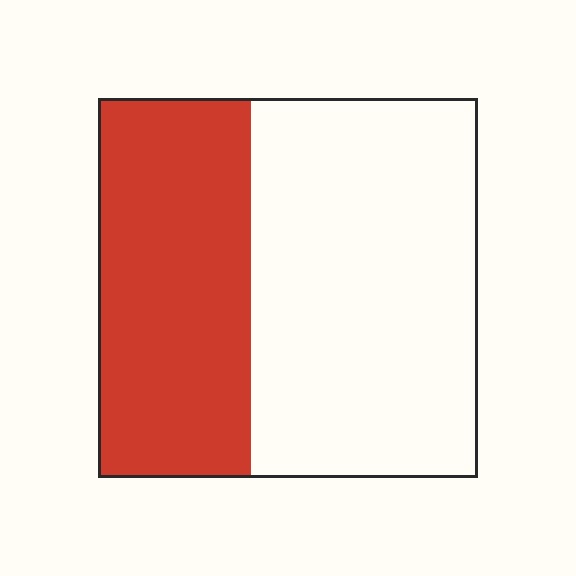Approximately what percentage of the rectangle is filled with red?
Approximately 40%.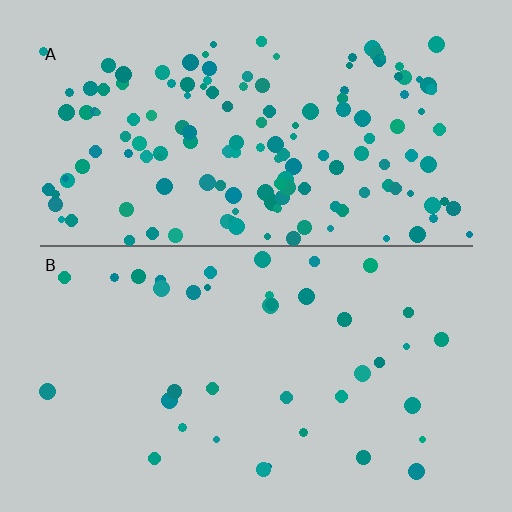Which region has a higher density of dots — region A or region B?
A (the top).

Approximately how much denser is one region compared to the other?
Approximately 3.8× — region A over region B.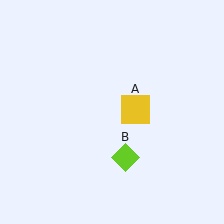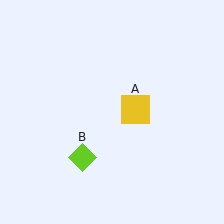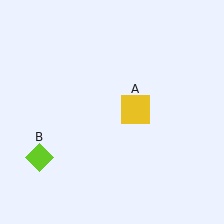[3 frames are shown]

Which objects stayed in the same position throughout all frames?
Yellow square (object A) remained stationary.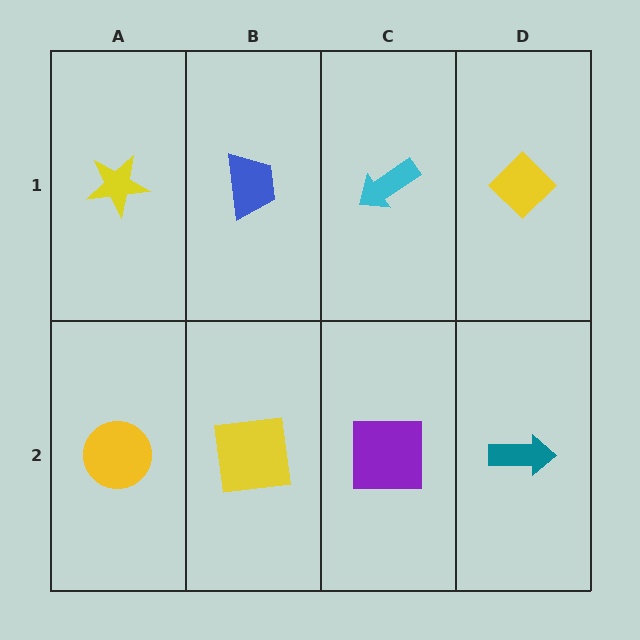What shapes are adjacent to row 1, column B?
A yellow square (row 2, column B), a yellow star (row 1, column A), a cyan arrow (row 1, column C).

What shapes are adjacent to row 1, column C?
A purple square (row 2, column C), a blue trapezoid (row 1, column B), a yellow diamond (row 1, column D).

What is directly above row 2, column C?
A cyan arrow.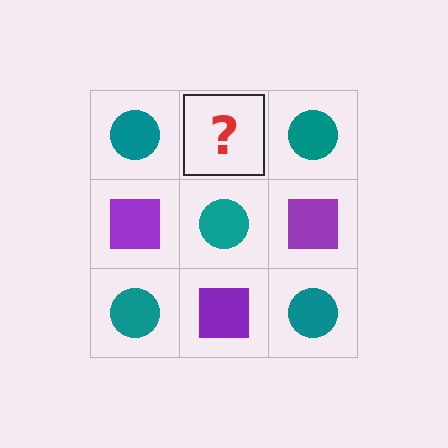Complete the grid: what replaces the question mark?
The question mark should be replaced with a purple square.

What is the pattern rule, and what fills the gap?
The rule is that it alternates teal circle and purple square in a checkerboard pattern. The gap should be filled with a purple square.